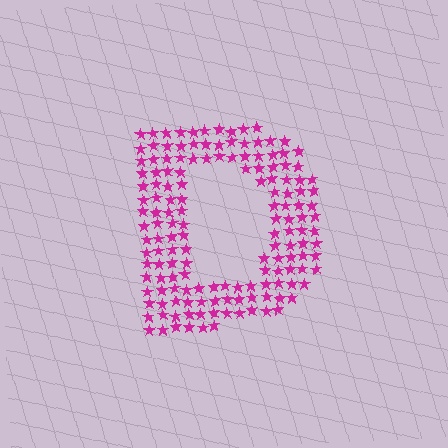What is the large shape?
The large shape is the letter D.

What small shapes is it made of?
It is made of small stars.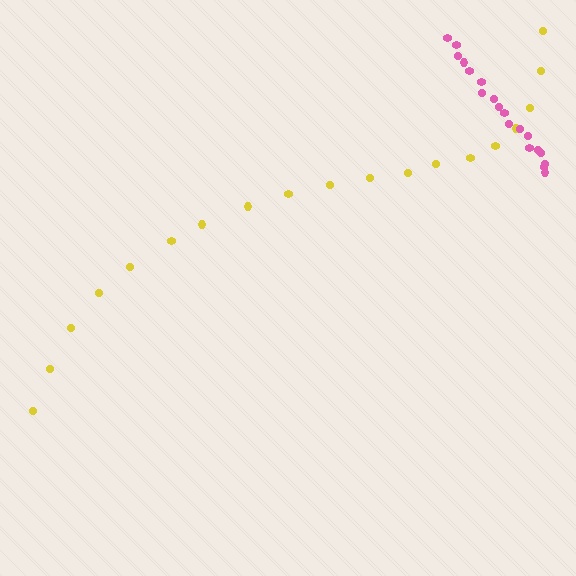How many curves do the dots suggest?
There are 2 distinct paths.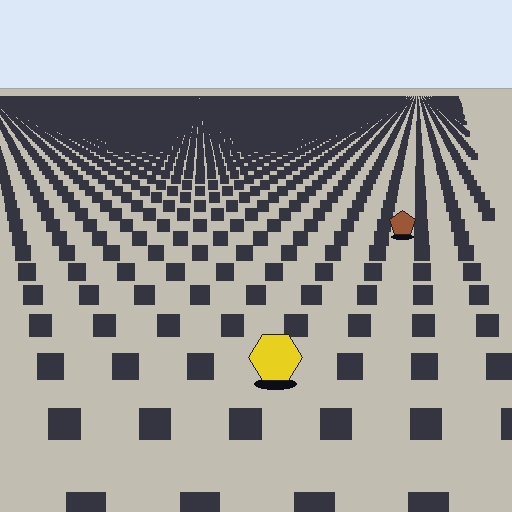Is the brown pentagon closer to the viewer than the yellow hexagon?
No. The yellow hexagon is closer — you can tell from the texture gradient: the ground texture is coarser near it.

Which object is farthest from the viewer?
The brown pentagon is farthest from the viewer. It appears smaller and the ground texture around it is denser.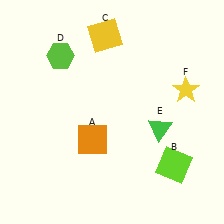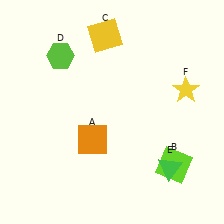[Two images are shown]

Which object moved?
The green triangle (E) moved down.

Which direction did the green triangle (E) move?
The green triangle (E) moved down.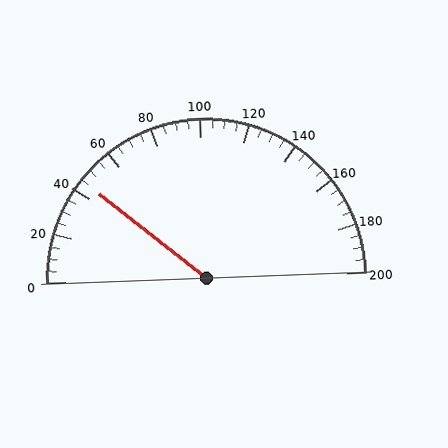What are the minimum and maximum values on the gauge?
The gauge ranges from 0 to 200.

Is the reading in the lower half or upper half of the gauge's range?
The reading is in the lower half of the range (0 to 200).